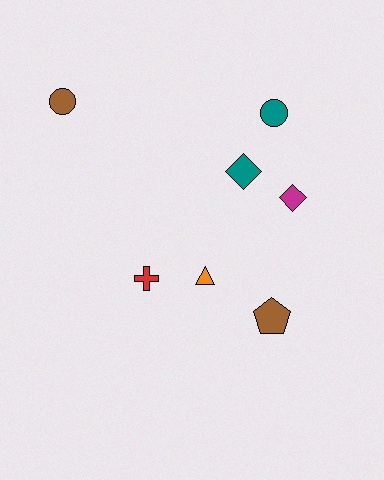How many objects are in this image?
There are 7 objects.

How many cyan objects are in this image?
There are no cyan objects.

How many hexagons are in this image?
There are no hexagons.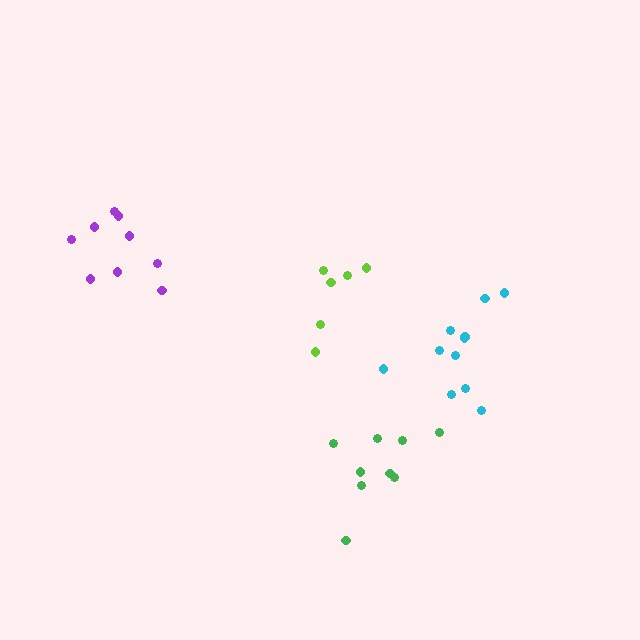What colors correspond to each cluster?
The clusters are colored: lime, cyan, purple, green.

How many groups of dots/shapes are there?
There are 4 groups.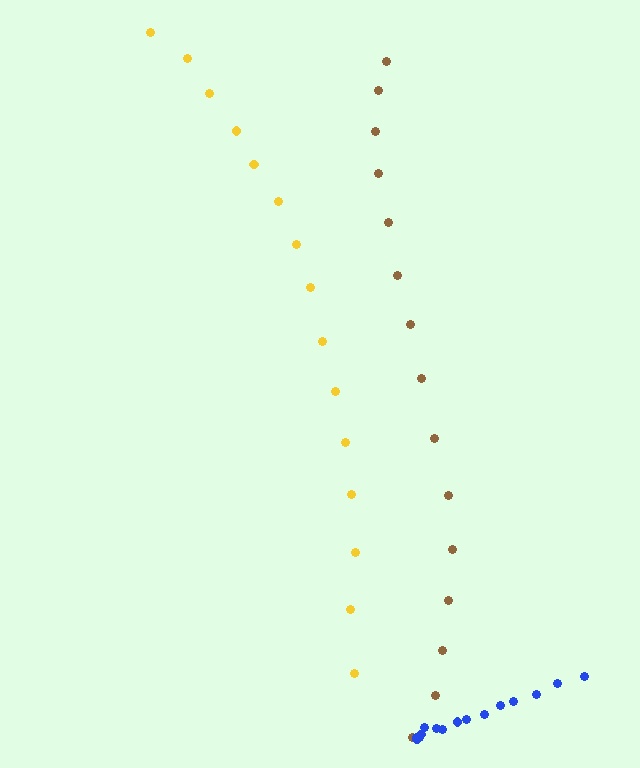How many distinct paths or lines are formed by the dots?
There are 3 distinct paths.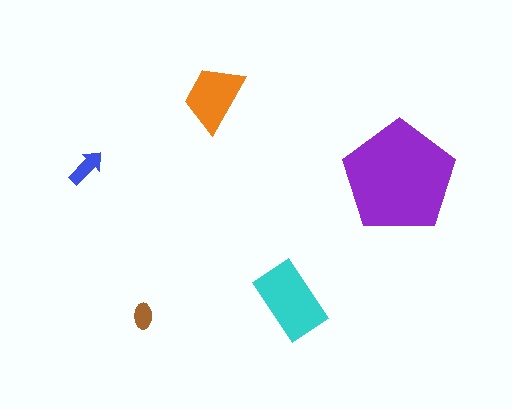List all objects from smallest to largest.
The brown ellipse, the blue arrow, the orange trapezoid, the cyan rectangle, the purple pentagon.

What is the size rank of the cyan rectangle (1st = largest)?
2nd.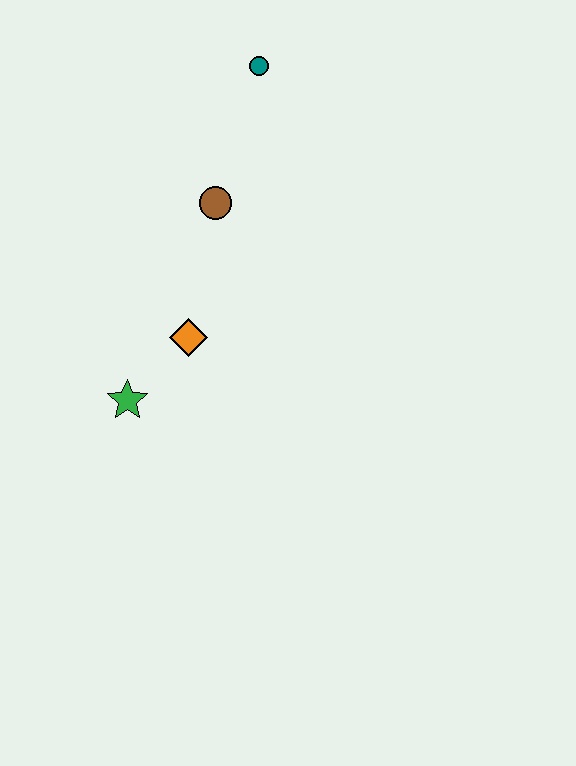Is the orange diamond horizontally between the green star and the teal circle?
Yes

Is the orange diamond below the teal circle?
Yes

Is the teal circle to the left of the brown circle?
No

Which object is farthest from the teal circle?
The green star is farthest from the teal circle.